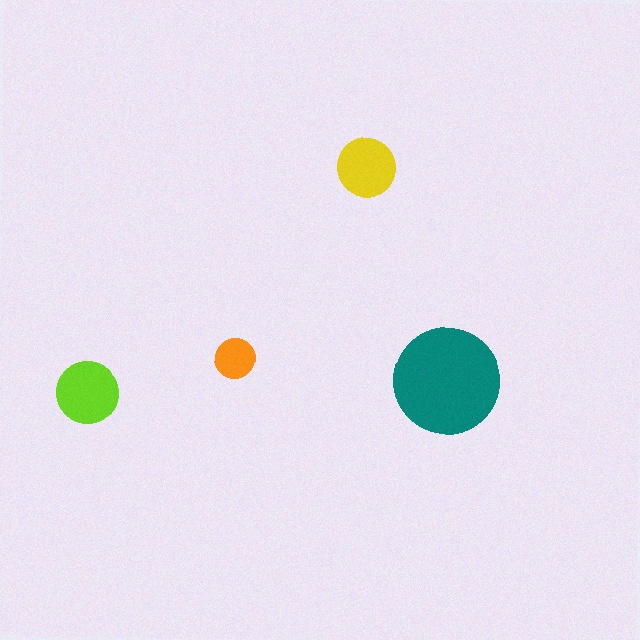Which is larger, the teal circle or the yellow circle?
The teal one.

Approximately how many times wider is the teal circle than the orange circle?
About 2.5 times wider.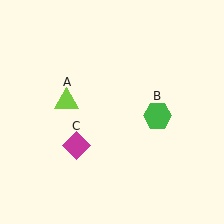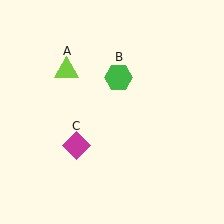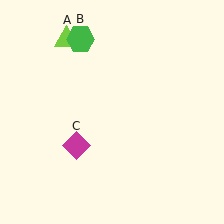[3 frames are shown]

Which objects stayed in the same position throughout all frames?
Magenta diamond (object C) remained stationary.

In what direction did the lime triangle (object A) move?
The lime triangle (object A) moved up.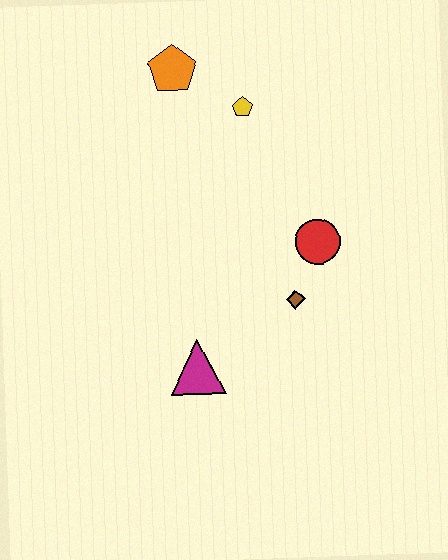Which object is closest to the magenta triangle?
The brown diamond is closest to the magenta triangle.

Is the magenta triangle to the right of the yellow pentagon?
No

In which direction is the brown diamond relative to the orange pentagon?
The brown diamond is below the orange pentagon.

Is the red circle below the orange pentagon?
Yes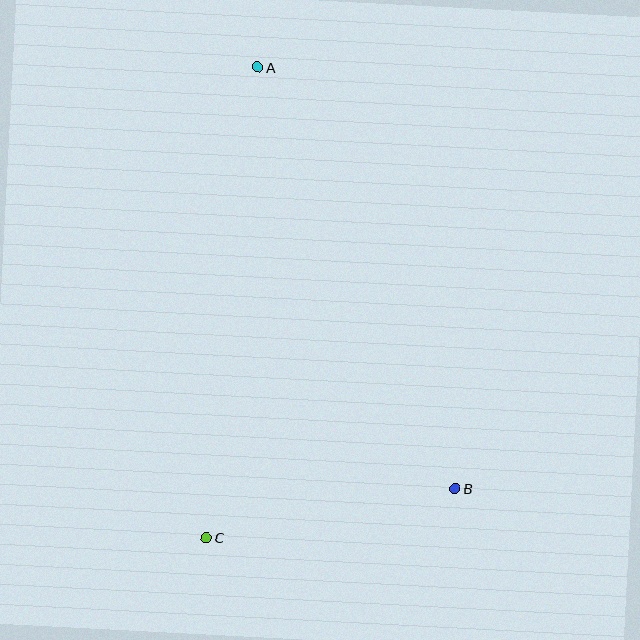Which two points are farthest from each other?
Points A and C are farthest from each other.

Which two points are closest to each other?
Points B and C are closest to each other.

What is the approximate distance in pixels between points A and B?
The distance between A and B is approximately 465 pixels.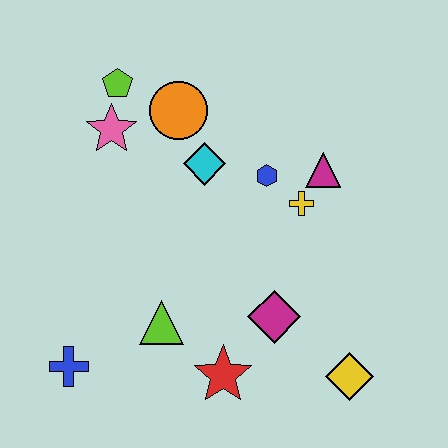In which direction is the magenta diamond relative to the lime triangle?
The magenta diamond is to the right of the lime triangle.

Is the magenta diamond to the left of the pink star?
No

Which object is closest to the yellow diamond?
The magenta diamond is closest to the yellow diamond.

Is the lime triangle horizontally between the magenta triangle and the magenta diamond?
No